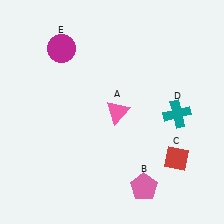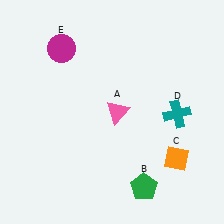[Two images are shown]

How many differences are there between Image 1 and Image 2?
There are 2 differences between the two images.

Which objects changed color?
B changed from pink to green. C changed from red to orange.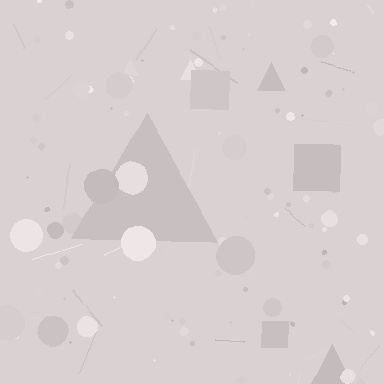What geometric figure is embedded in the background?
A triangle is embedded in the background.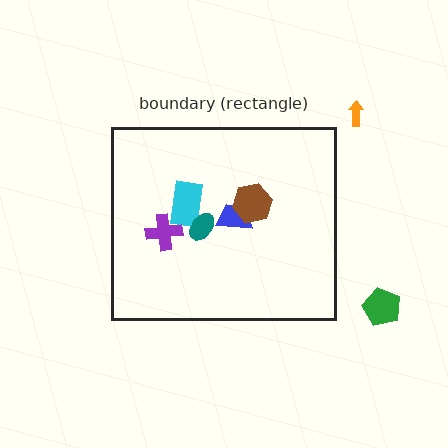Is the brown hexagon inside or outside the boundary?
Inside.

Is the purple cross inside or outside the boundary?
Inside.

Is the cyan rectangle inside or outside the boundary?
Inside.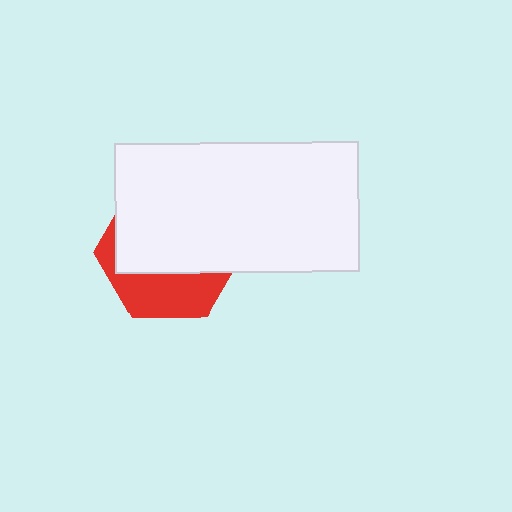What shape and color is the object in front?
The object in front is a white rectangle.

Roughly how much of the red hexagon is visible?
A small part of it is visible (roughly 35%).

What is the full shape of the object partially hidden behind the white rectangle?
The partially hidden object is a red hexagon.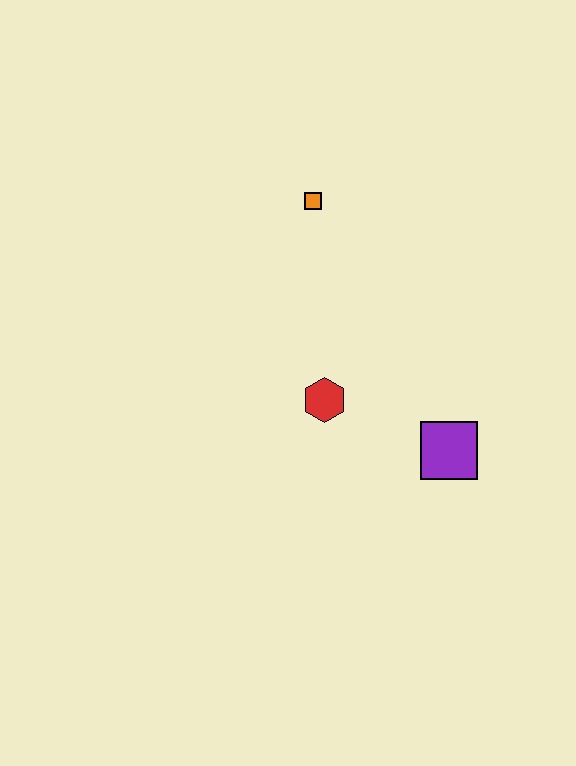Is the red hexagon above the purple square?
Yes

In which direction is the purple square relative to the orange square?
The purple square is below the orange square.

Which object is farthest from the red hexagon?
The orange square is farthest from the red hexagon.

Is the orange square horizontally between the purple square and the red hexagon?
No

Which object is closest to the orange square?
The red hexagon is closest to the orange square.